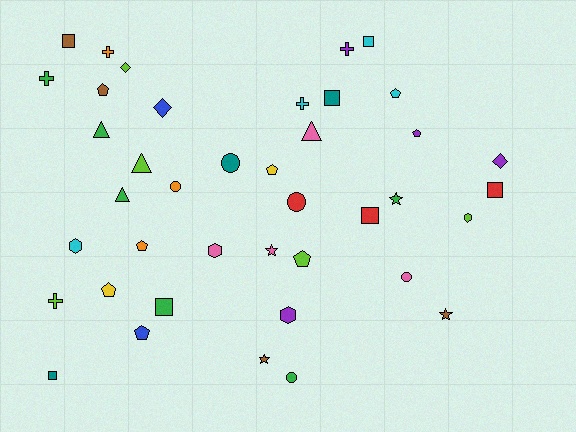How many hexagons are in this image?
There are 4 hexagons.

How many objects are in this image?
There are 40 objects.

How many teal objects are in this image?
There are 3 teal objects.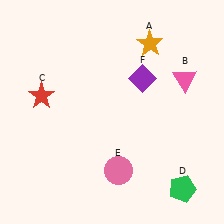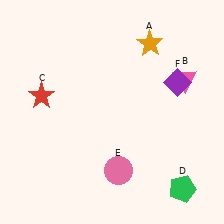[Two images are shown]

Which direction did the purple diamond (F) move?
The purple diamond (F) moved right.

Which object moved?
The purple diamond (F) moved right.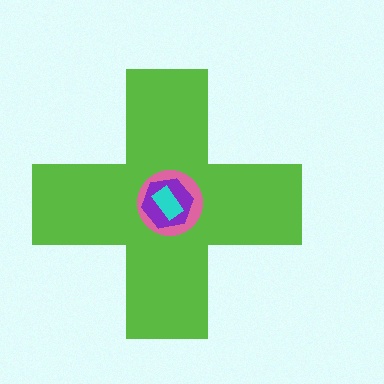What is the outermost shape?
The lime cross.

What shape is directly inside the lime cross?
The pink circle.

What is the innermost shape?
The cyan rectangle.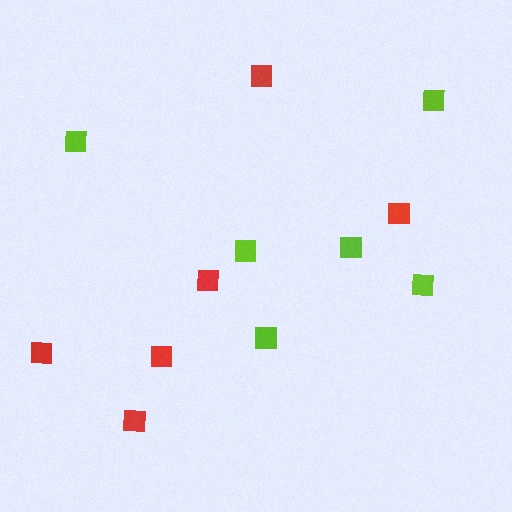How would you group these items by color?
There are 2 groups: one group of red squares (6) and one group of lime squares (6).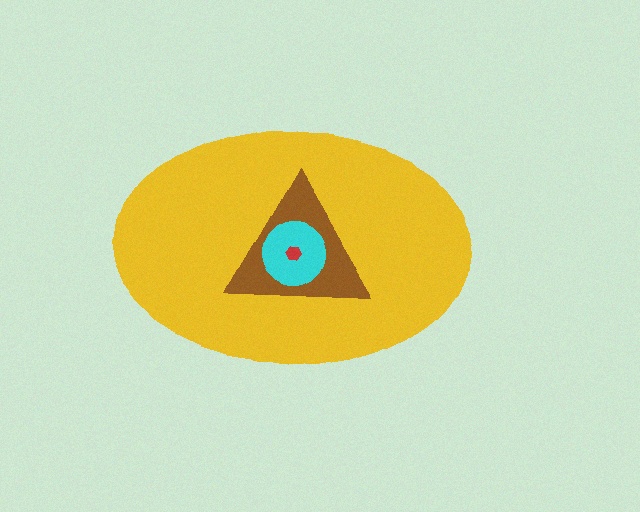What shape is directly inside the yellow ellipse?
The brown triangle.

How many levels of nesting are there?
4.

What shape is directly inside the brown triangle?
The cyan circle.